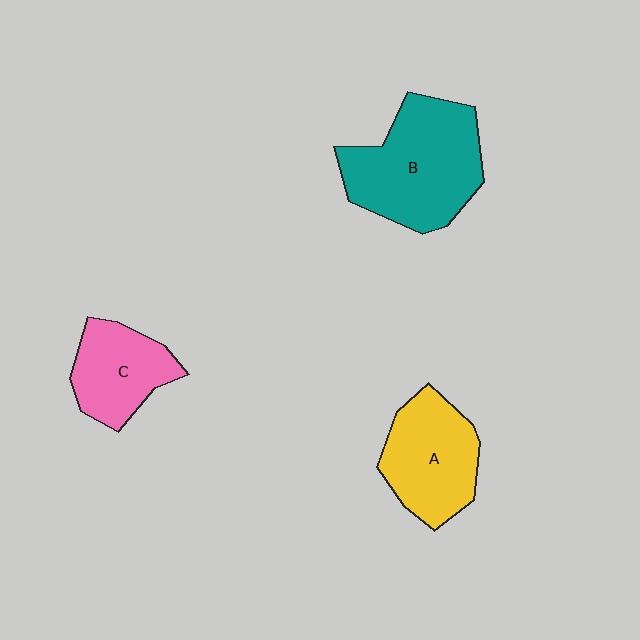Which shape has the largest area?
Shape B (teal).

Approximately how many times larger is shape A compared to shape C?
Approximately 1.2 times.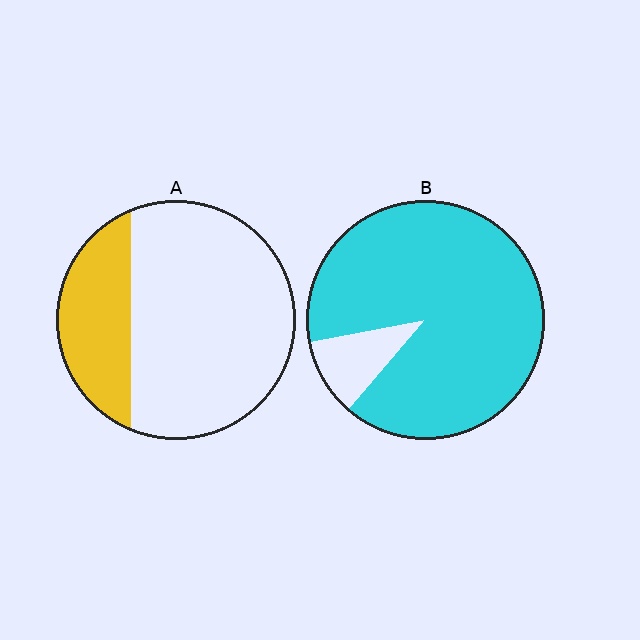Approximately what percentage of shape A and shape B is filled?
A is approximately 25% and B is approximately 90%.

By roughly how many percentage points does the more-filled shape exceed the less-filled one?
By roughly 65 percentage points (B over A).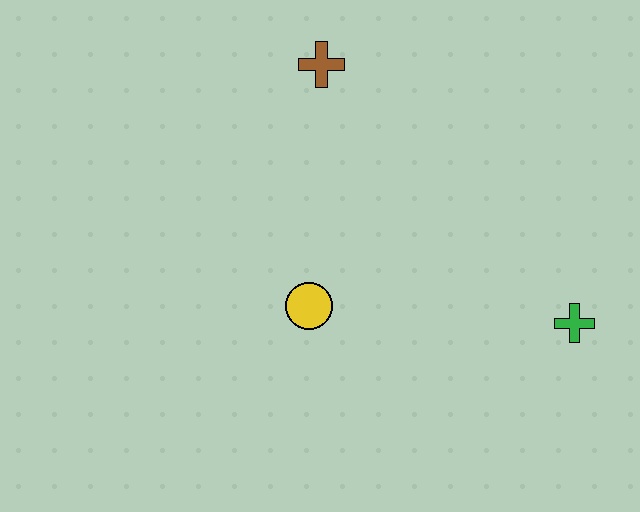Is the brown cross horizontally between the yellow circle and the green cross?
Yes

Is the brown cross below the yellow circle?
No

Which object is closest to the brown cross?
The yellow circle is closest to the brown cross.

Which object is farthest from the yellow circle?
The green cross is farthest from the yellow circle.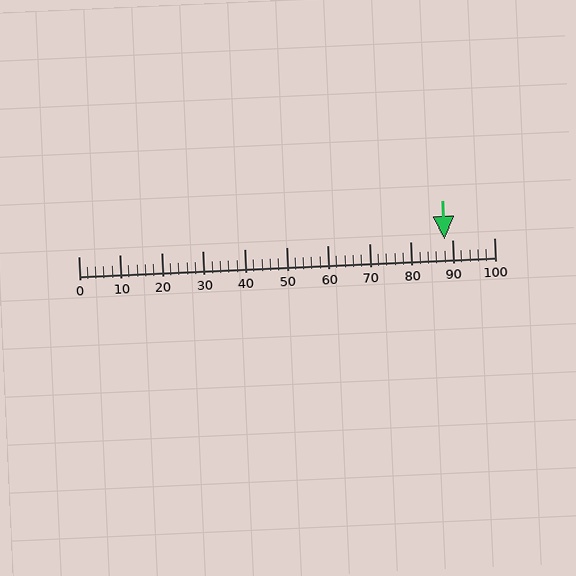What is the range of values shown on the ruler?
The ruler shows values from 0 to 100.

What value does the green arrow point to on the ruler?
The green arrow points to approximately 88.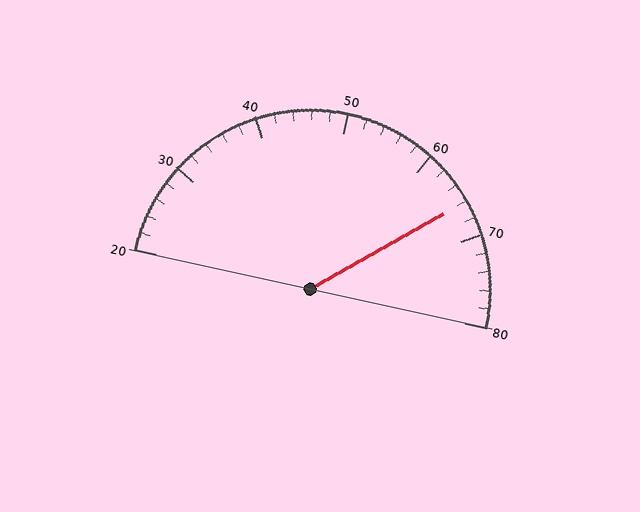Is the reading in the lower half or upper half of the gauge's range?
The reading is in the upper half of the range (20 to 80).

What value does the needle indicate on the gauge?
The needle indicates approximately 66.